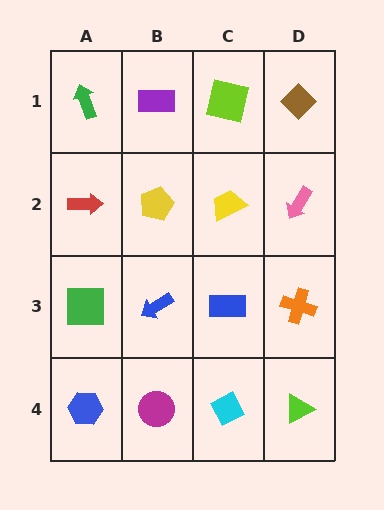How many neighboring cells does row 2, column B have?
4.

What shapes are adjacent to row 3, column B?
A yellow pentagon (row 2, column B), a magenta circle (row 4, column B), a green square (row 3, column A), a blue rectangle (row 3, column C).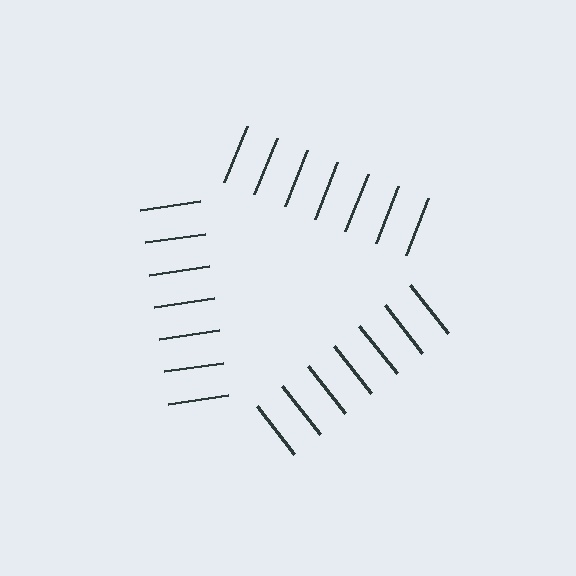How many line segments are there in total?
21 — 7 along each of the 3 edges.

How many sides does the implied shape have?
3 sides — the line-ends trace a triangle.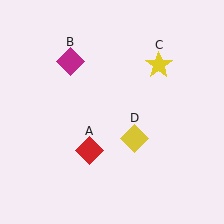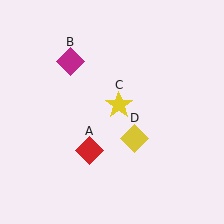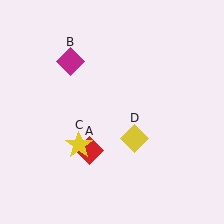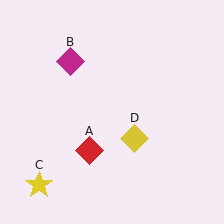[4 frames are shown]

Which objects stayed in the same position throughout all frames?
Red diamond (object A) and magenta diamond (object B) and yellow diamond (object D) remained stationary.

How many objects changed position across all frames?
1 object changed position: yellow star (object C).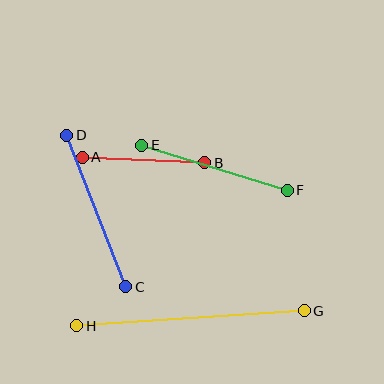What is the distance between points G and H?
The distance is approximately 228 pixels.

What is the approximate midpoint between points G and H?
The midpoint is at approximately (190, 318) pixels.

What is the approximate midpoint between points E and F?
The midpoint is at approximately (215, 168) pixels.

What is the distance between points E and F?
The distance is approximately 153 pixels.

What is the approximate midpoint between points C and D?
The midpoint is at approximately (96, 211) pixels.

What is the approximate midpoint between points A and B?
The midpoint is at approximately (143, 160) pixels.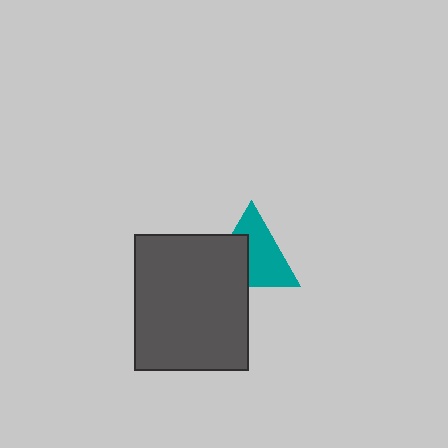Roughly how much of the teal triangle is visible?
About half of it is visible (roughly 59%).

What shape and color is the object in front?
The object in front is a dark gray rectangle.